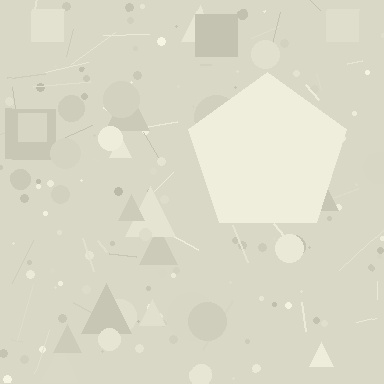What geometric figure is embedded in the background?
A pentagon is embedded in the background.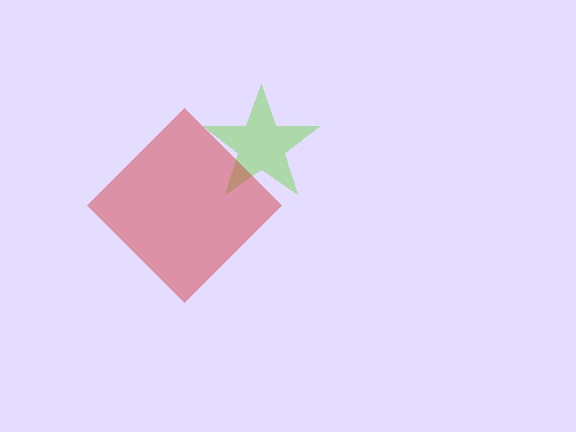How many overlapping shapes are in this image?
There are 2 overlapping shapes in the image.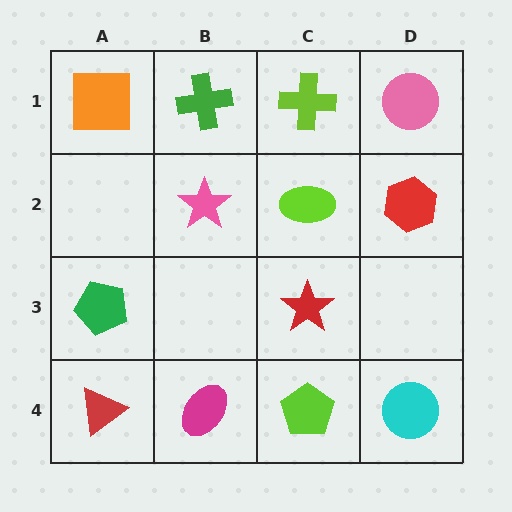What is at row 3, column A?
A green pentagon.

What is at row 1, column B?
A green cross.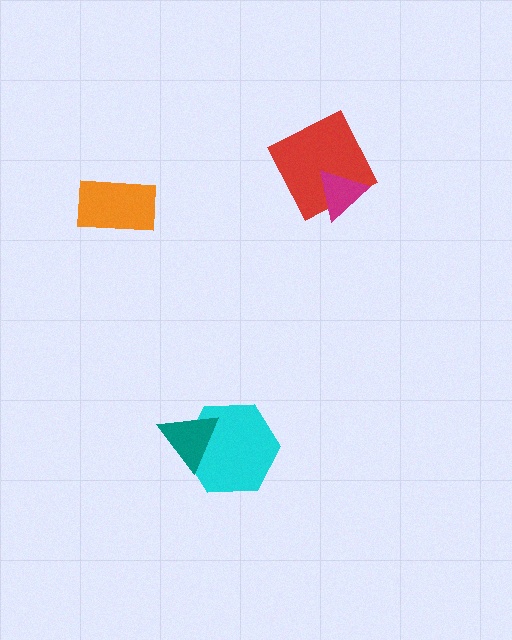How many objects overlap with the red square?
1 object overlaps with the red square.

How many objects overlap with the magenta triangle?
1 object overlaps with the magenta triangle.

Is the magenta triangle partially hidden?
No, no other shape covers it.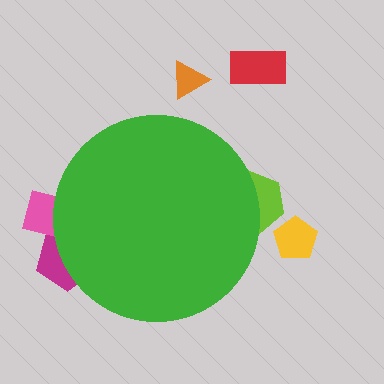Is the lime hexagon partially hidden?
Yes, the lime hexagon is partially hidden behind the green circle.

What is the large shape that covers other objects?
A green circle.